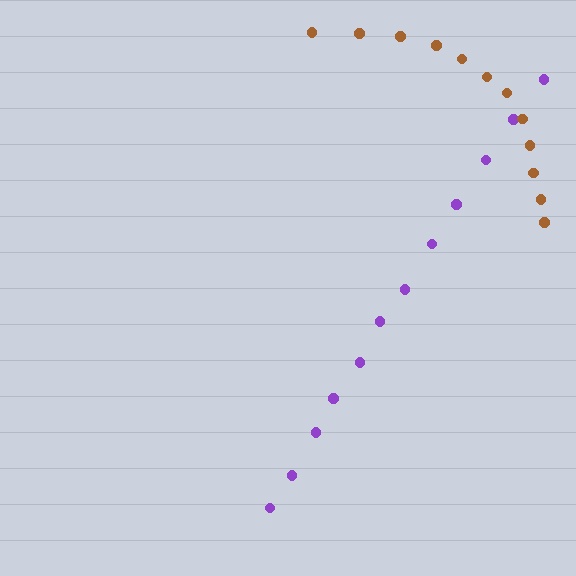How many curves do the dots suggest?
There are 2 distinct paths.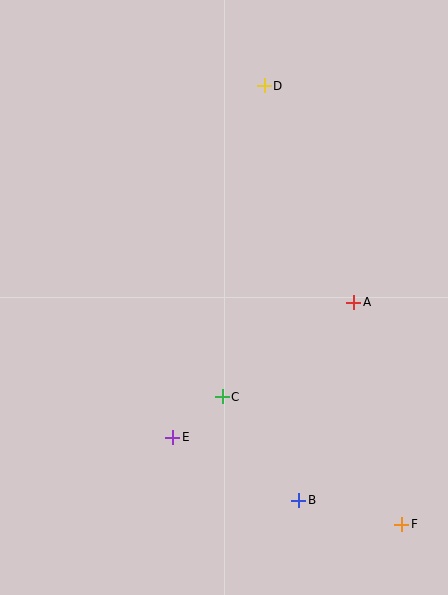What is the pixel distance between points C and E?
The distance between C and E is 64 pixels.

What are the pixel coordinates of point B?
Point B is at (299, 500).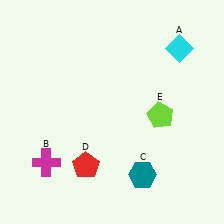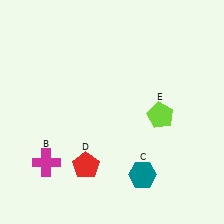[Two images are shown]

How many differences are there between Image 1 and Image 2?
There is 1 difference between the two images.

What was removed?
The cyan diamond (A) was removed in Image 2.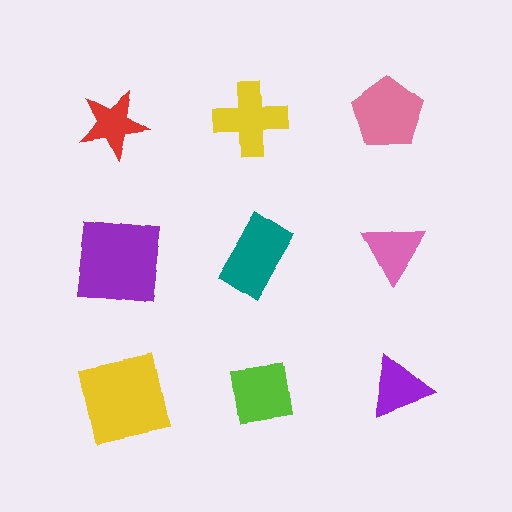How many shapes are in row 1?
3 shapes.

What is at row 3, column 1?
A yellow square.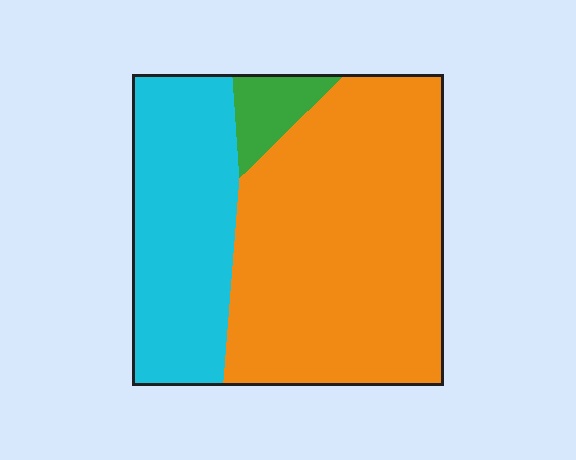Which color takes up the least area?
Green, at roughly 5%.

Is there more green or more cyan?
Cyan.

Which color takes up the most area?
Orange, at roughly 60%.